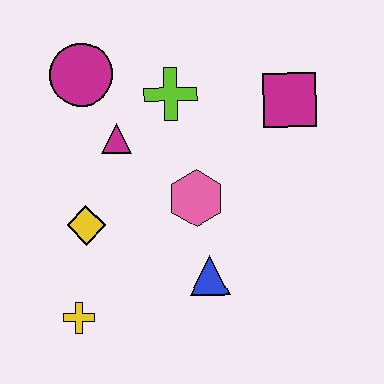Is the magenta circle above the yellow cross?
Yes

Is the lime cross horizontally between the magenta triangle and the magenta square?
Yes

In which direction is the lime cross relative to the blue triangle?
The lime cross is above the blue triangle.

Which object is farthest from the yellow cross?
The magenta square is farthest from the yellow cross.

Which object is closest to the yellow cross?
The yellow diamond is closest to the yellow cross.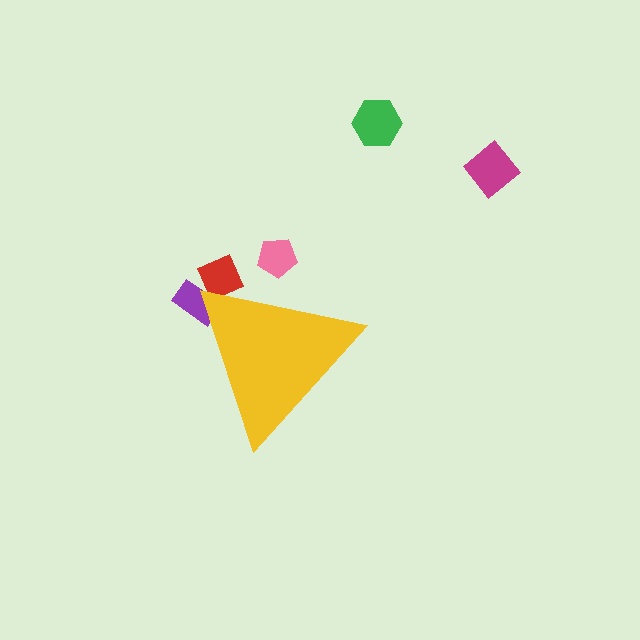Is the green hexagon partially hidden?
No, the green hexagon is fully visible.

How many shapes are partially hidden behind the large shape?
3 shapes are partially hidden.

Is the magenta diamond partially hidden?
No, the magenta diamond is fully visible.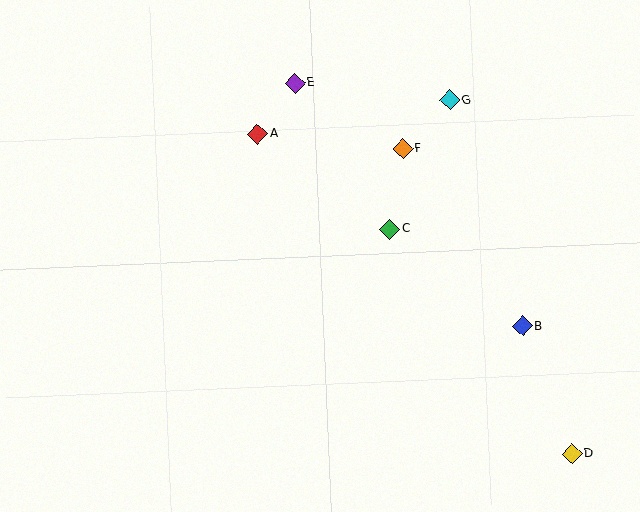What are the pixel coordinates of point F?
Point F is at (403, 149).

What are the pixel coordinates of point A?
Point A is at (257, 134).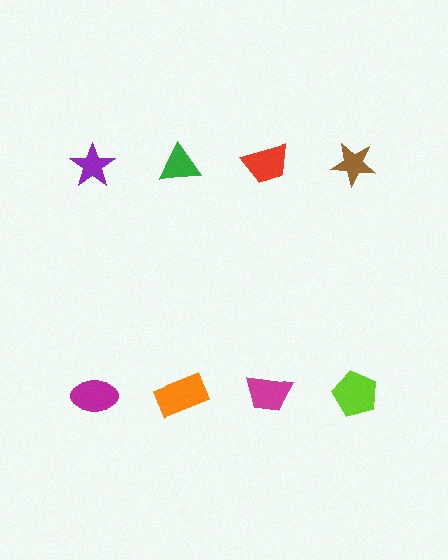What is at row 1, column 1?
A purple star.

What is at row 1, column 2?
A green triangle.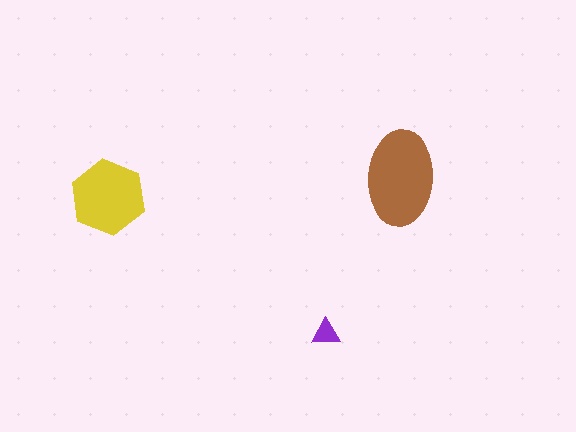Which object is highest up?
The brown ellipse is topmost.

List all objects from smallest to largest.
The purple triangle, the yellow hexagon, the brown ellipse.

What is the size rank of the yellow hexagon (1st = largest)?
2nd.